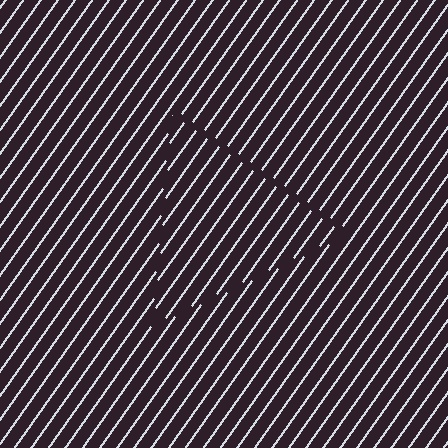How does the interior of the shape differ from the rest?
The interior of the shape contains the same grating, shifted by half a period — the contour is defined by the phase discontinuity where line-ends from the inner and outer gratings abut.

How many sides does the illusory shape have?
3 sides — the line-ends trace a triangle.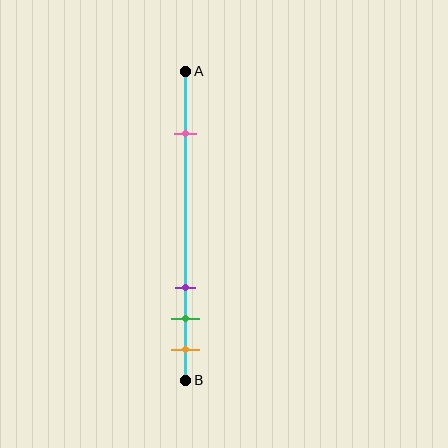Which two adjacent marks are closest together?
The green and orange marks are the closest adjacent pair.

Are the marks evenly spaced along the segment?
No, the marks are not evenly spaced.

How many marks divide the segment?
There are 4 marks dividing the segment.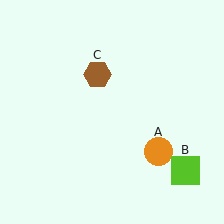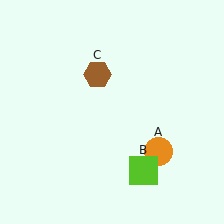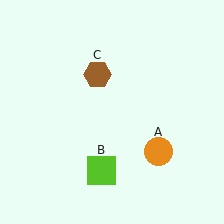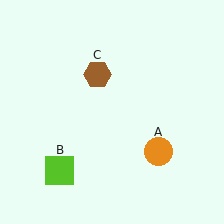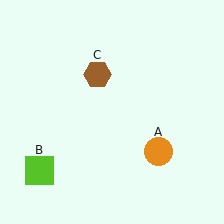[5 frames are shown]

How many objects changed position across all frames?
1 object changed position: lime square (object B).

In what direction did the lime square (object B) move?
The lime square (object B) moved left.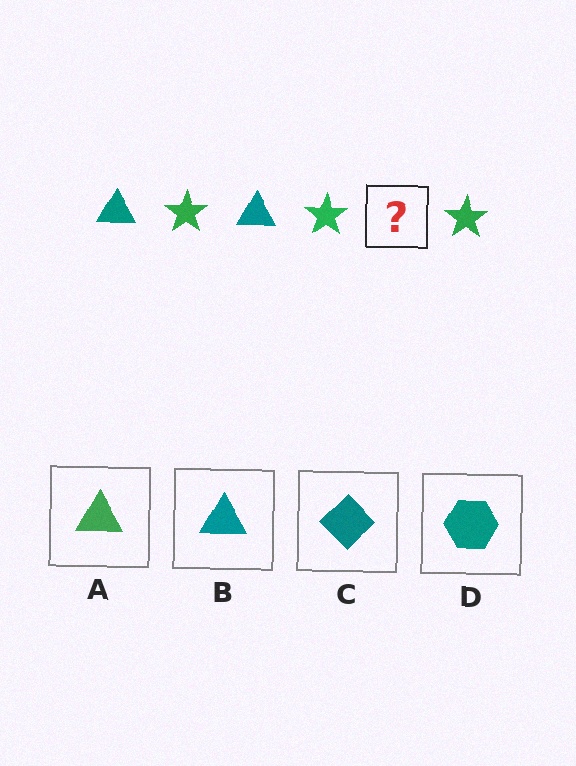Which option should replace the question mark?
Option B.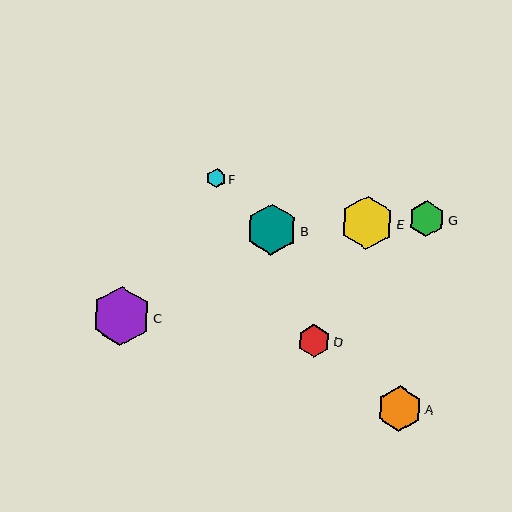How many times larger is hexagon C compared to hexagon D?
Hexagon C is approximately 1.8 times the size of hexagon D.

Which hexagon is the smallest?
Hexagon F is the smallest with a size of approximately 19 pixels.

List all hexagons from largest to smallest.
From largest to smallest: C, E, B, A, G, D, F.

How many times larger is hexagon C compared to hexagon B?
Hexagon C is approximately 1.2 times the size of hexagon B.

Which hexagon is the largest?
Hexagon C is the largest with a size of approximately 59 pixels.